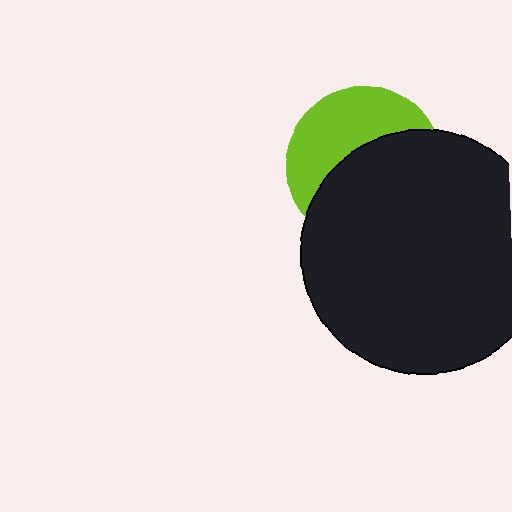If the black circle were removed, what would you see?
You would see the complete lime circle.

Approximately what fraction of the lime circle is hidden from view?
Roughly 58% of the lime circle is hidden behind the black circle.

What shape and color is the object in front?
The object in front is a black circle.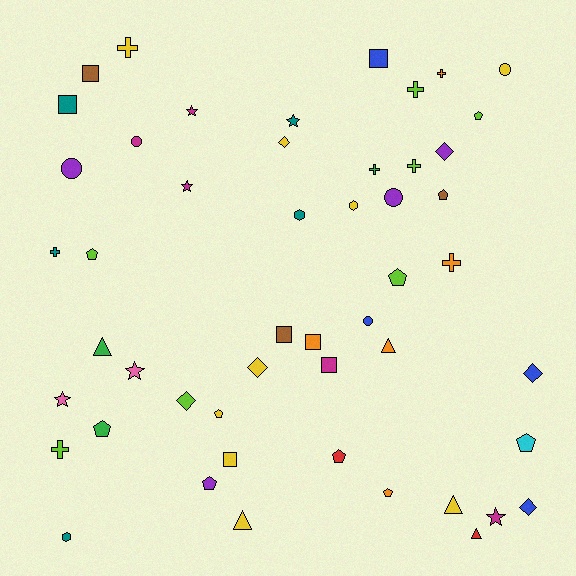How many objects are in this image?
There are 50 objects.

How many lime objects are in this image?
There are 7 lime objects.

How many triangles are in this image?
There are 5 triangles.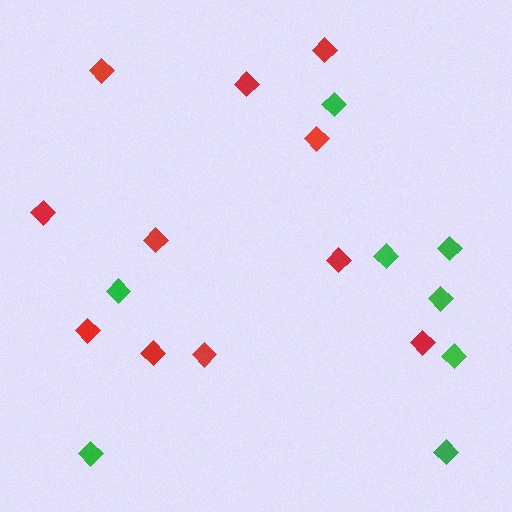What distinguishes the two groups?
There are 2 groups: one group of red diamonds (11) and one group of green diamonds (8).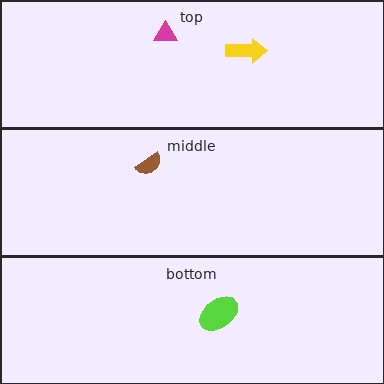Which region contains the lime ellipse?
The bottom region.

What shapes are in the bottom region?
The lime ellipse.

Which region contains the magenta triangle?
The top region.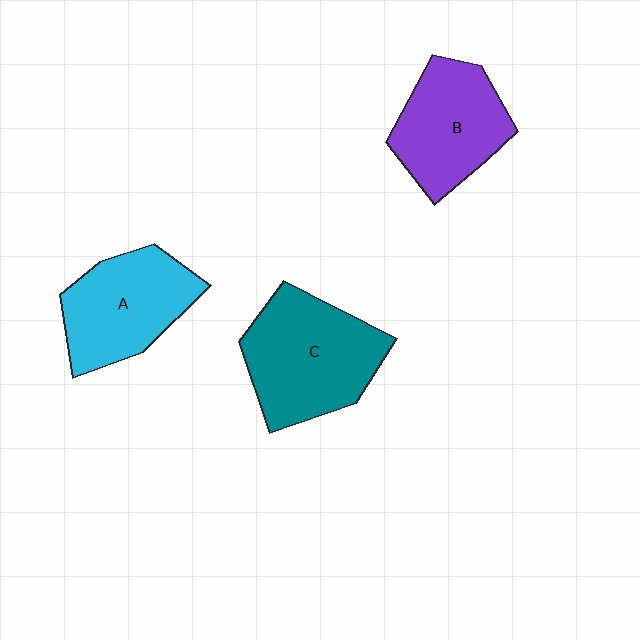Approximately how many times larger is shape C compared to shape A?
Approximately 1.2 times.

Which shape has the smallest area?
Shape B (purple).